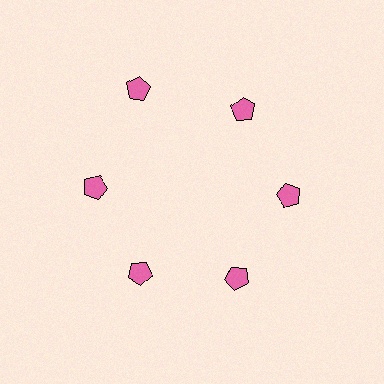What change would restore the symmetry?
The symmetry would be restored by moving it inward, back onto the ring so that all 6 pentagons sit at equal angles and equal distance from the center.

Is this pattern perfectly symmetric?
No. The 6 pink pentagons are arranged in a ring, but one element near the 11 o'clock position is pushed outward from the center, breaking the 6-fold rotational symmetry.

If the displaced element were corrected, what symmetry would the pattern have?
It would have 6-fold rotational symmetry — the pattern would map onto itself every 60 degrees.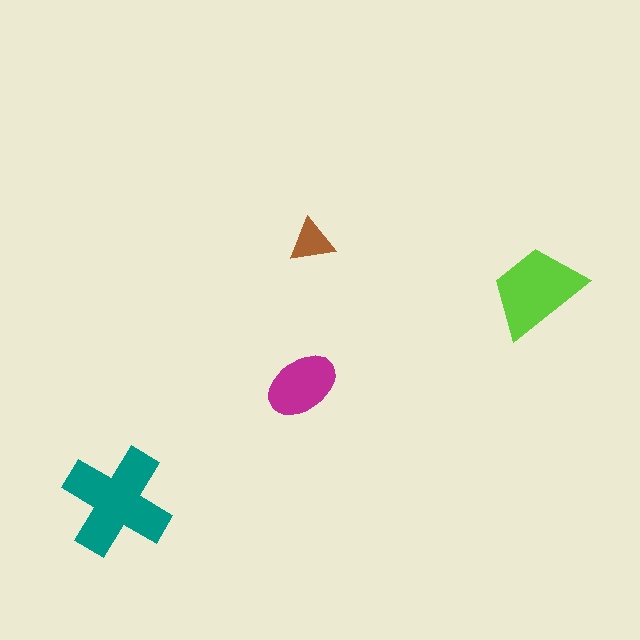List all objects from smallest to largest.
The brown triangle, the magenta ellipse, the lime trapezoid, the teal cross.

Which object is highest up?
The brown triangle is topmost.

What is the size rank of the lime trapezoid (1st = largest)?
2nd.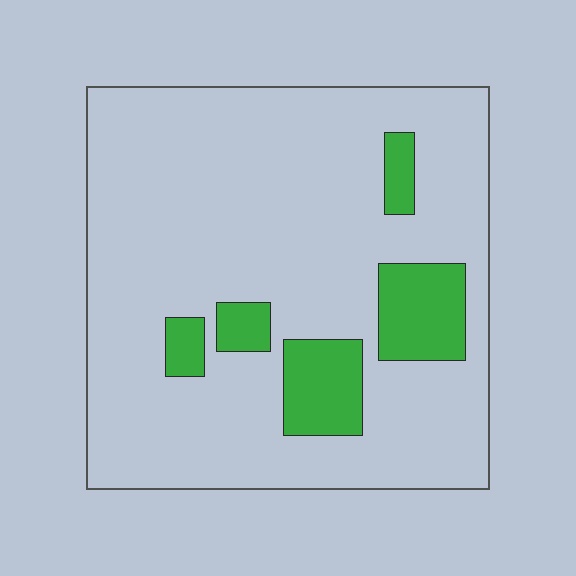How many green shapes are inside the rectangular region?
5.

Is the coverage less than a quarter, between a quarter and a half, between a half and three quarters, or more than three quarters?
Less than a quarter.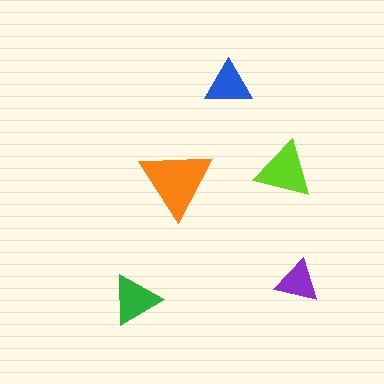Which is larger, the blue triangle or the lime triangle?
The lime one.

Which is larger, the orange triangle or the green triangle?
The orange one.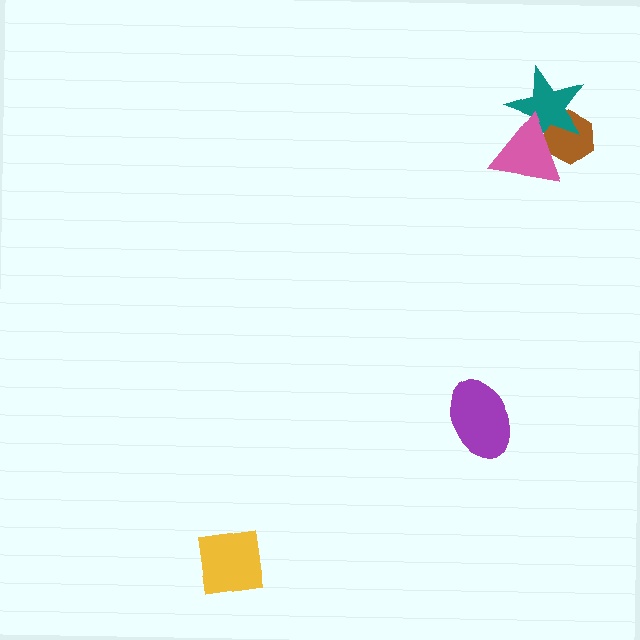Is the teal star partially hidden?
Yes, it is partially covered by another shape.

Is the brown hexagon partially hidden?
Yes, it is partially covered by another shape.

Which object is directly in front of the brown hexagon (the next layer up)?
The teal star is directly in front of the brown hexagon.